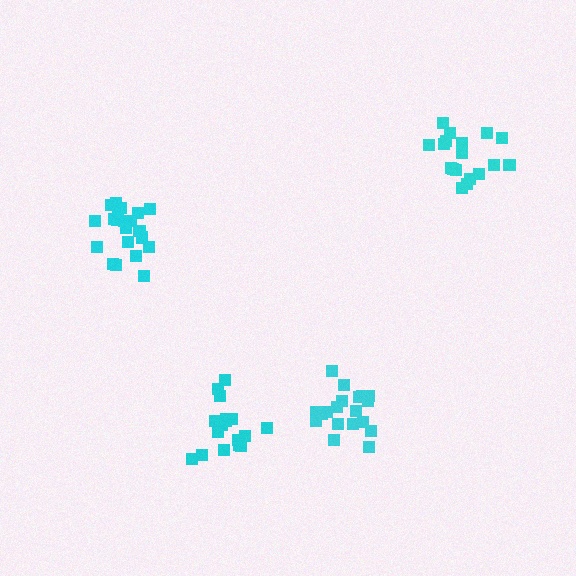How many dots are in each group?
Group 1: 19 dots, Group 2: 17 dots, Group 3: 18 dots, Group 4: 21 dots (75 total).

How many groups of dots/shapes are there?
There are 4 groups.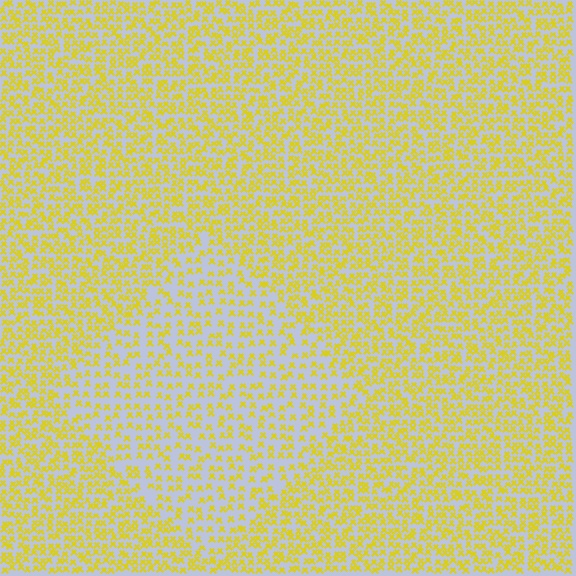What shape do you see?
I see a diamond.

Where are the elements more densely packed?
The elements are more densely packed outside the diamond boundary.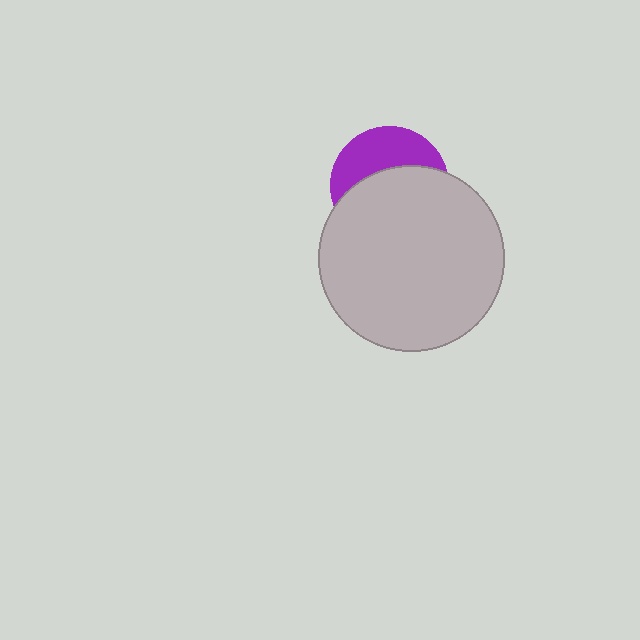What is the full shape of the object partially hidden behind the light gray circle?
The partially hidden object is a purple circle.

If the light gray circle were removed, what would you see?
You would see the complete purple circle.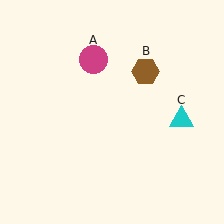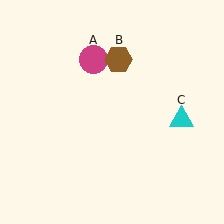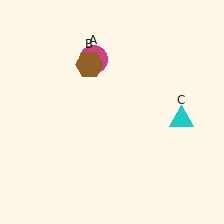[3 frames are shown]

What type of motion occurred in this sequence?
The brown hexagon (object B) rotated counterclockwise around the center of the scene.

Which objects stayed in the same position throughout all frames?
Magenta circle (object A) and cyan triangle (object C) remained stationary.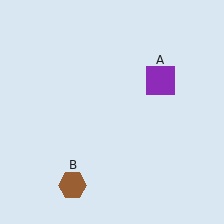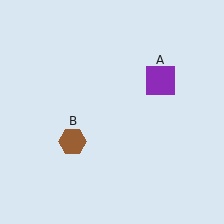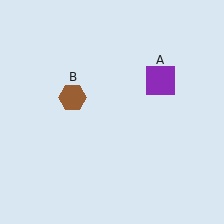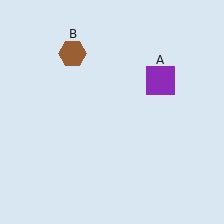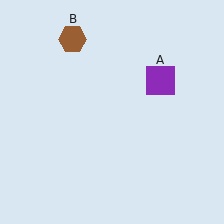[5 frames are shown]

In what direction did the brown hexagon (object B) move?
The brown hexagon (object B) moved up.